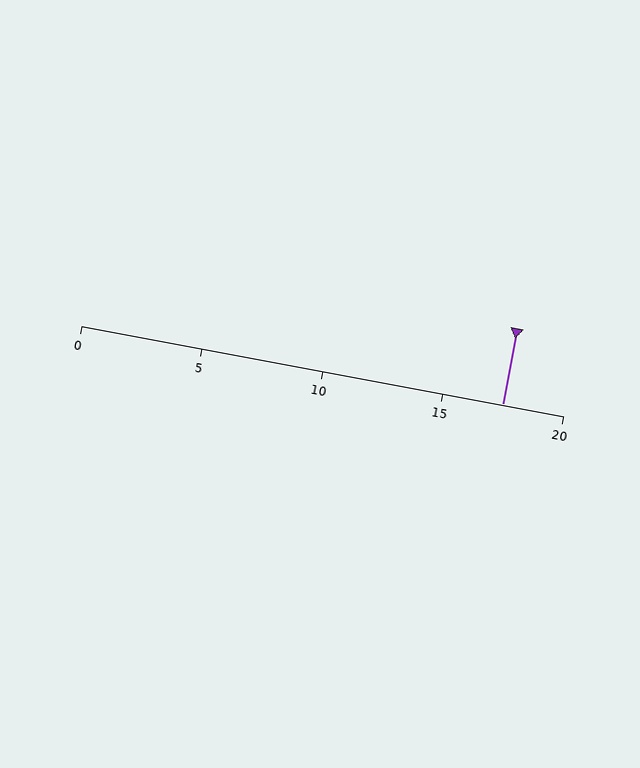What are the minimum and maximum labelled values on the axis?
The axis runs from 0 to 20.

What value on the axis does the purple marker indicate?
The marker indicates approximately 17.5.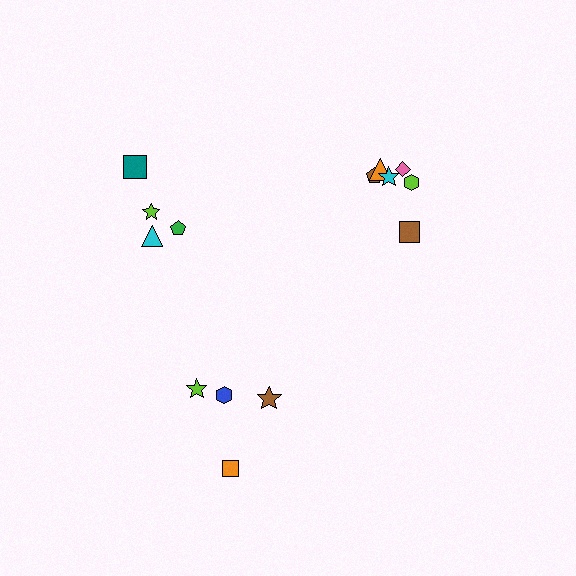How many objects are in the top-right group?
There are 6 objects.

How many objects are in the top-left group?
There are 4 objects.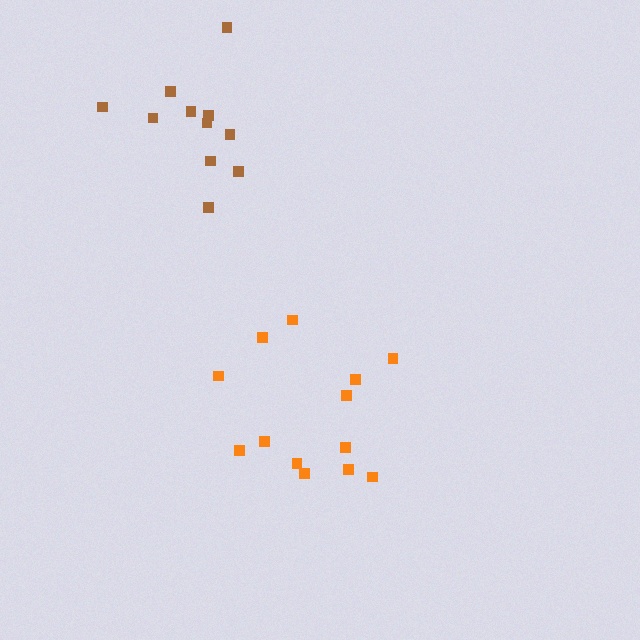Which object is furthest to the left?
The brown cluster is leftmost.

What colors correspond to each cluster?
The clusters are colored: brown, orange.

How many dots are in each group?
Group 1: 11 dots, Group 2: 13 dots (24 total).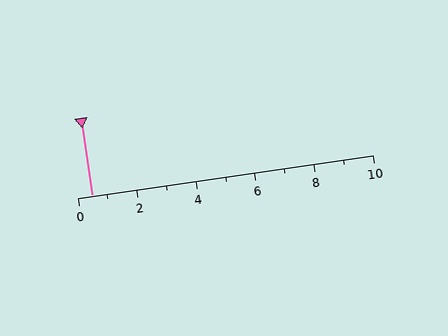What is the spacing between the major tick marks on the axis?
The major ticks are spaced 2 apart.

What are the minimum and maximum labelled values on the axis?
The axis runs from 0 to 10.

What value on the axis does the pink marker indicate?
The marker indicates approximately 0.5.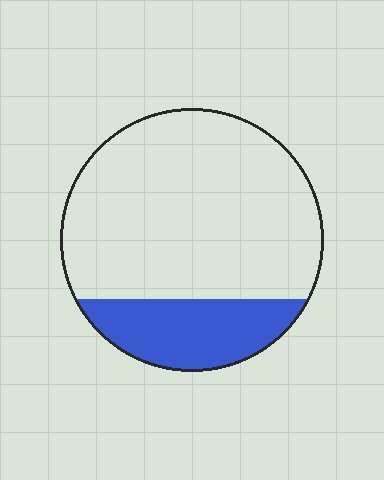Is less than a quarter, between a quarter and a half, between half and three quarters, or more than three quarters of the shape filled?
Less than a quarter.